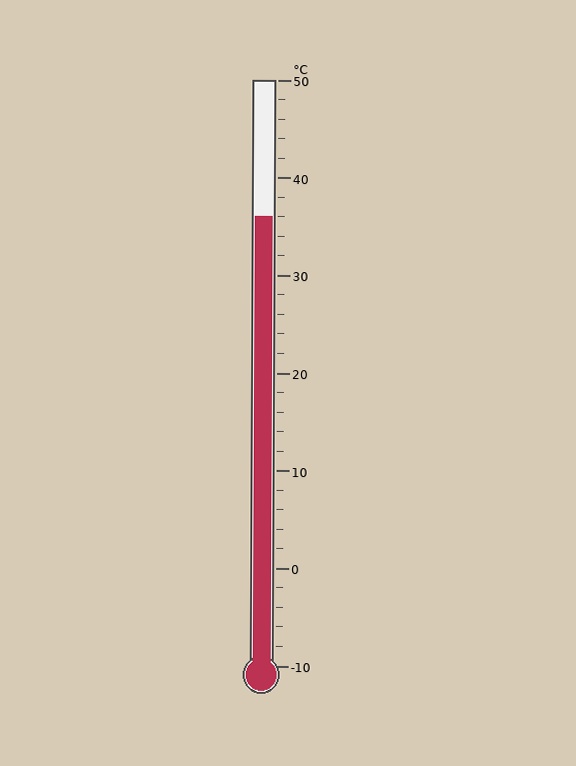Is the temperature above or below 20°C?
The temperature is above 20°C.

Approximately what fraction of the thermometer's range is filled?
The thermometer is filled to approximately 75% of its range.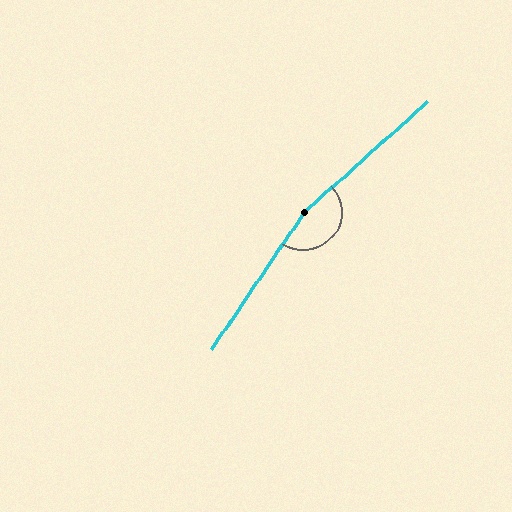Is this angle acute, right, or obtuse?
It is obtuse.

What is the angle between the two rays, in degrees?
Approximately 166 degrees.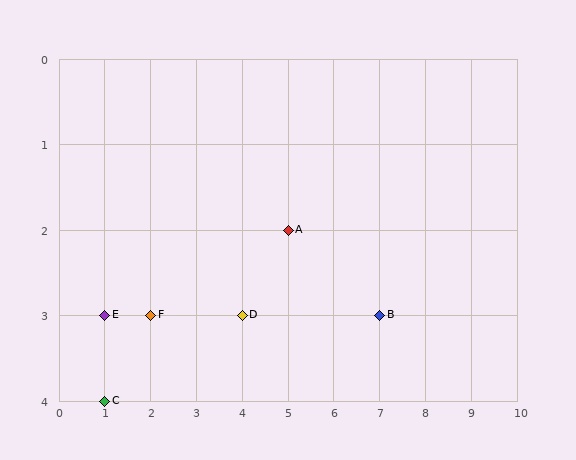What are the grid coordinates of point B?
Point B is at grid coordinates (7, 3).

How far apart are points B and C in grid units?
Points B and C are 6 columns and 1 row apart (about 6.1 grid units diagonally).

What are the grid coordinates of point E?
Point E is at grid coordinates (1, 3).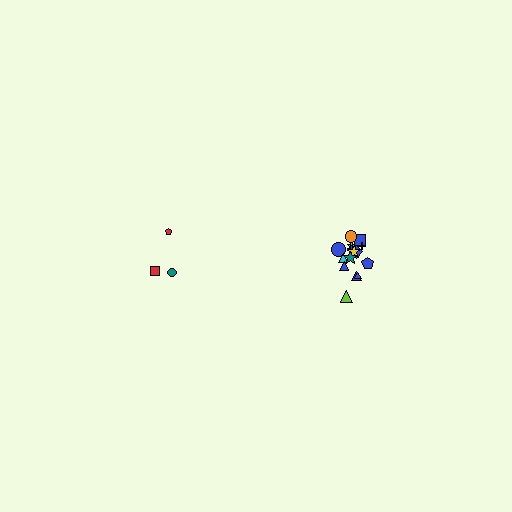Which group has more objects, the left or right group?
The right group.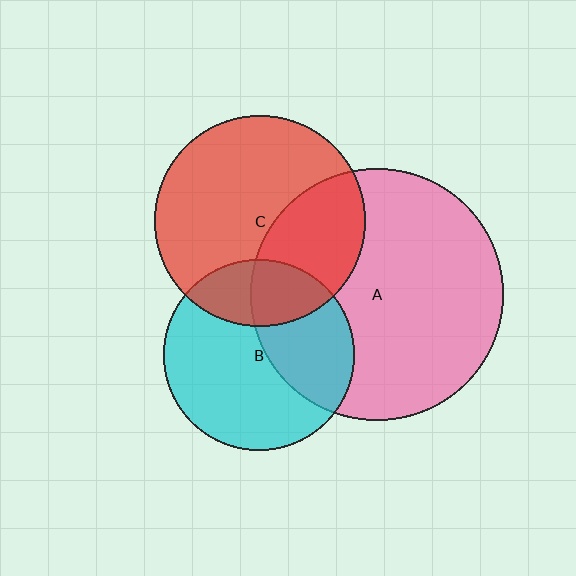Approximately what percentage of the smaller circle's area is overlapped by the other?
Approximately 35%.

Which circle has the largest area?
Circle A (pink).